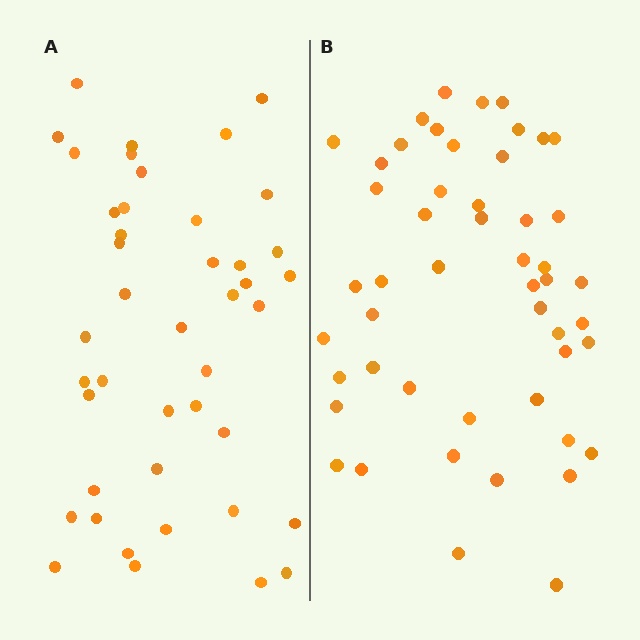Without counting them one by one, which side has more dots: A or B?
Region B (the right region) has more dots.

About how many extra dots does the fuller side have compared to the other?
Region B has roughly 8 or so more dots than region A.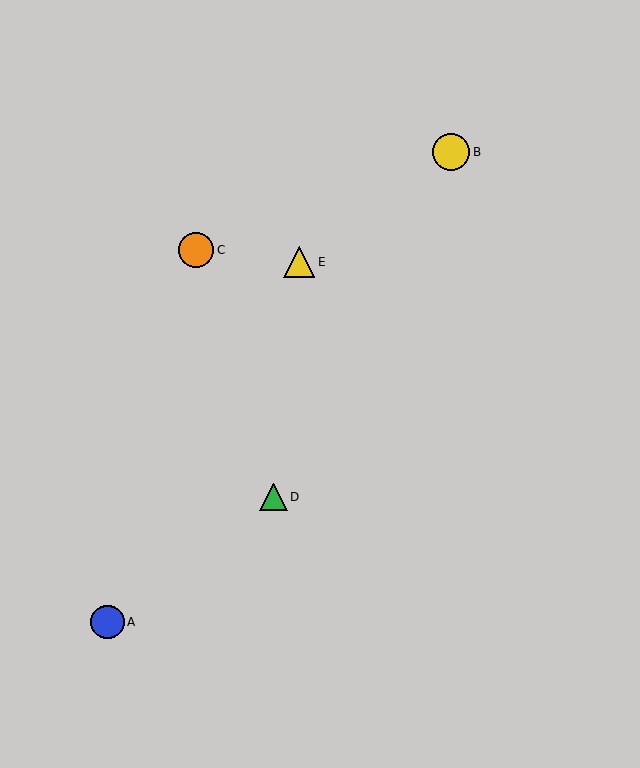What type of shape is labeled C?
Shape C is an orange circle.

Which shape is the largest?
The yellow circle (labeled B) is the largest.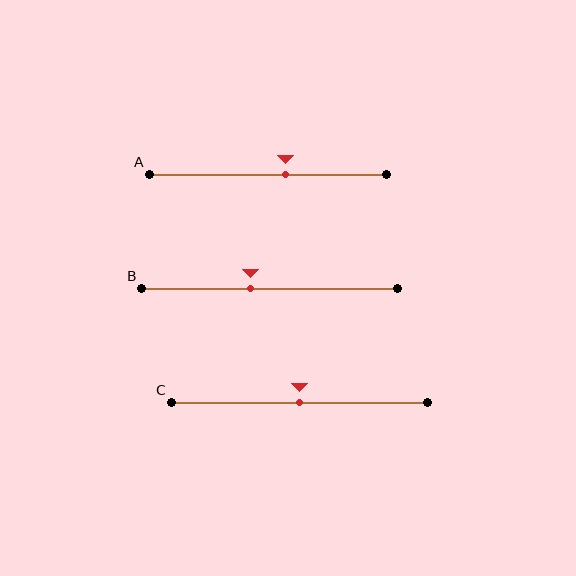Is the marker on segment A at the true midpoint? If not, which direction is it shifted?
No, the marker on segment A is shifted to the right by about 7% of the segment length.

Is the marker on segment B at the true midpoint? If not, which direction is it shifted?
No, the marker on segment B is shifted to the left by about 7% of the segment length.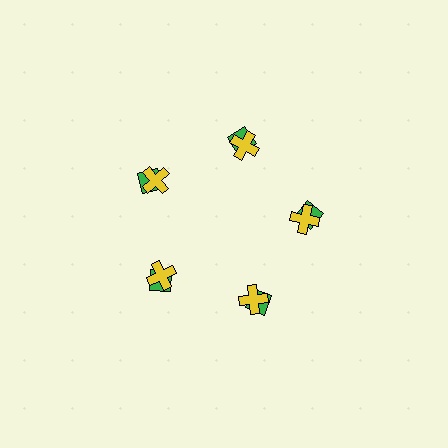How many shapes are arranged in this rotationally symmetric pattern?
There are 10 shapes, arranged in 5 groups of 2.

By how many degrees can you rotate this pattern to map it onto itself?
The pattern maps onto itself every 72 degrees of rotation.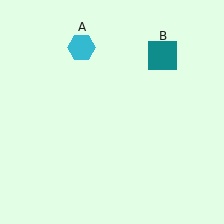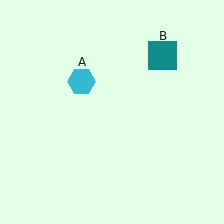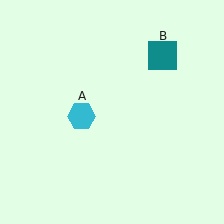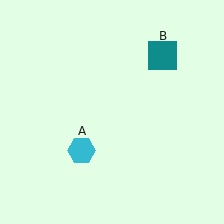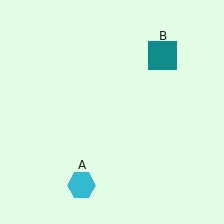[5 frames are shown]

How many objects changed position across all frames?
1 object changed position: cyan hexagon (object A).